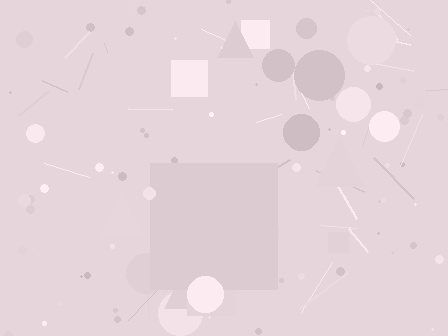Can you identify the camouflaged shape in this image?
The camouflaged shape is a square.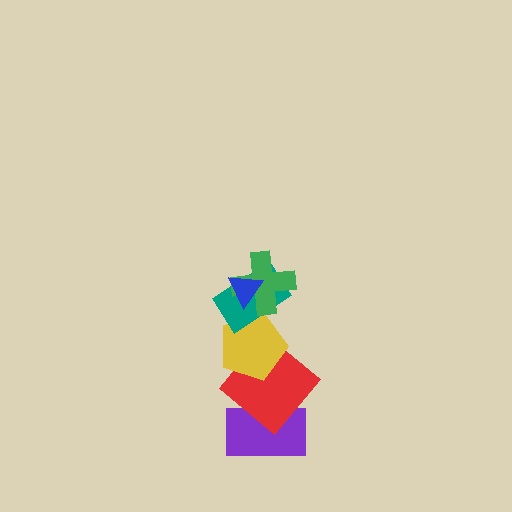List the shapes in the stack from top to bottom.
From top to bottom: the blue triangle, the green cross, the teal rectangle, the yellow pentagon, the red diamond, the purple rectangle.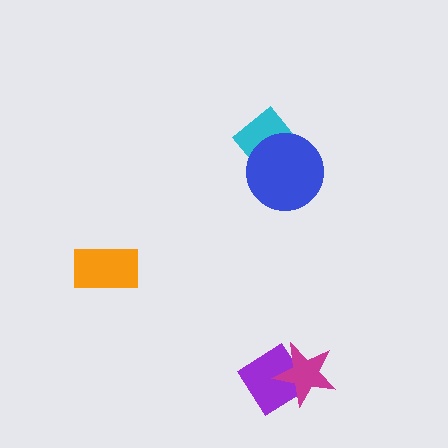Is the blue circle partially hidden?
No, no other shape covers it.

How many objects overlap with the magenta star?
1 object overlaps with the magenta star.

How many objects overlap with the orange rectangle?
0 objects overlap with the orange rectangle.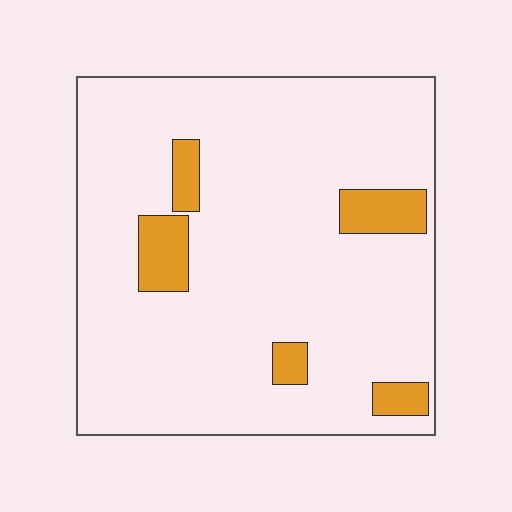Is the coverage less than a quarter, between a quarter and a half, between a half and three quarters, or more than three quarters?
Less than a quarter.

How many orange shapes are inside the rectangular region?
5.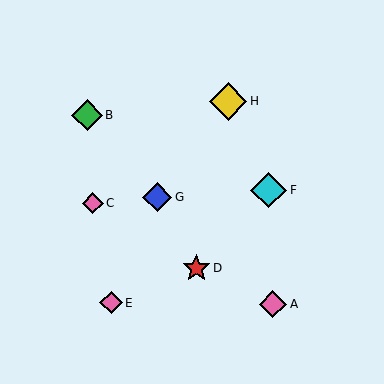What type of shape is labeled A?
Shape A is a pink diamond.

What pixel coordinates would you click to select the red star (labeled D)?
Click at (196, 268) to select the red star D.